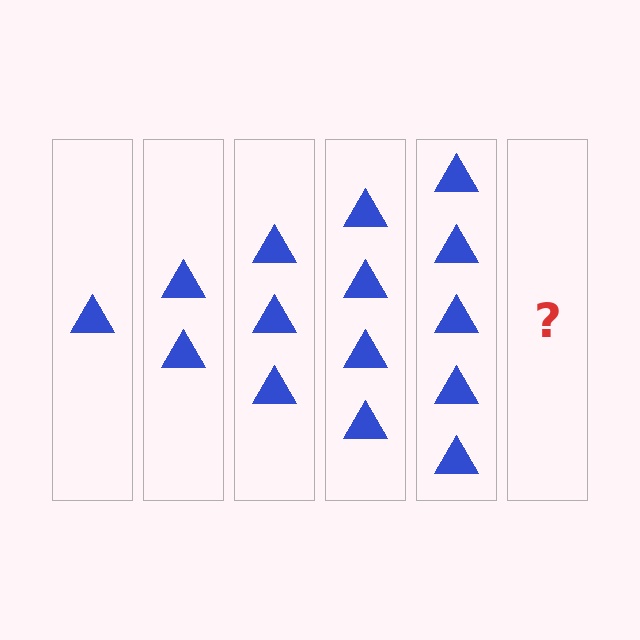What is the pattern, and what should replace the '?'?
The pattern is that each step adds one more triangle. The '?' should be 6 triangles.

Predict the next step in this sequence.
The next step is 6 triangles.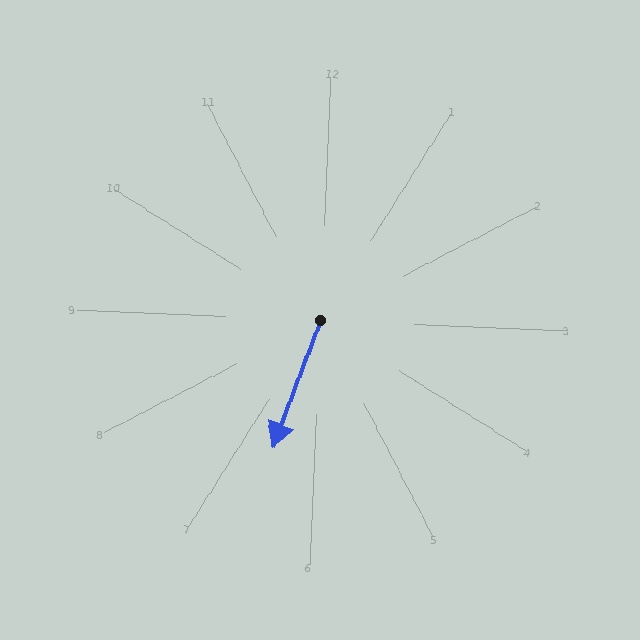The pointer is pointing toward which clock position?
Roughly 7 o'clock.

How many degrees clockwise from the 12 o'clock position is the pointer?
Approximately 198 degrees.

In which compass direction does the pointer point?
South.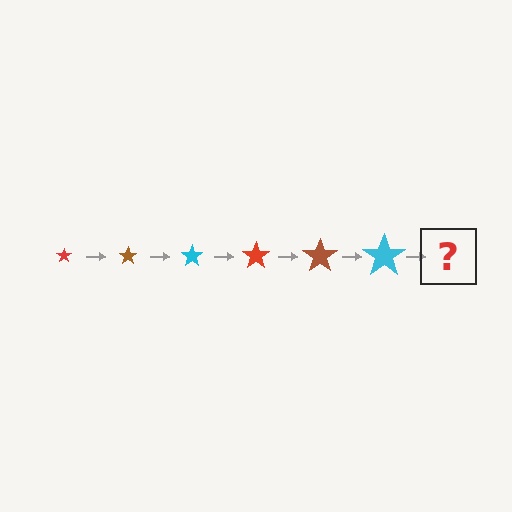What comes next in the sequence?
The next element should be a red star, larger than the previous one.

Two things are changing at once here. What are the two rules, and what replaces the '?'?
The two rules are that the star grows larger each step and the color cycles through red, brown, and cyan. The '?' should be a red star, larger than the previous one.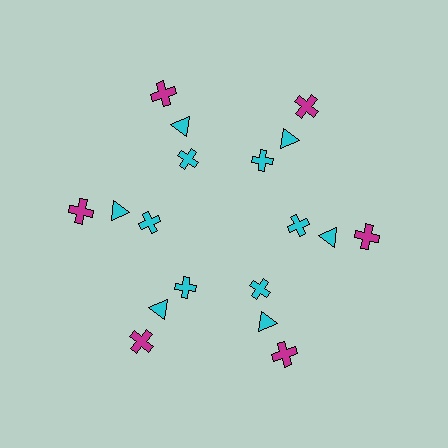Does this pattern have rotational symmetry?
Yes, this pattern has 6-fold rotational symmetry. It looks the same after rotating 60 degrees around the center.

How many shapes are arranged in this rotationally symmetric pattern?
There are 18 shapes, arranged in 6 groups of 3.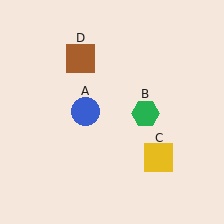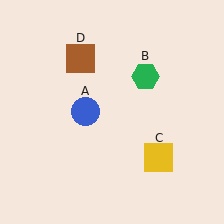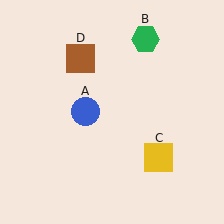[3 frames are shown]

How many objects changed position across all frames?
1 object changed position: green hexagon (object B).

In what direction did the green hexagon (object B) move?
The green hexagon (object B) moved up.